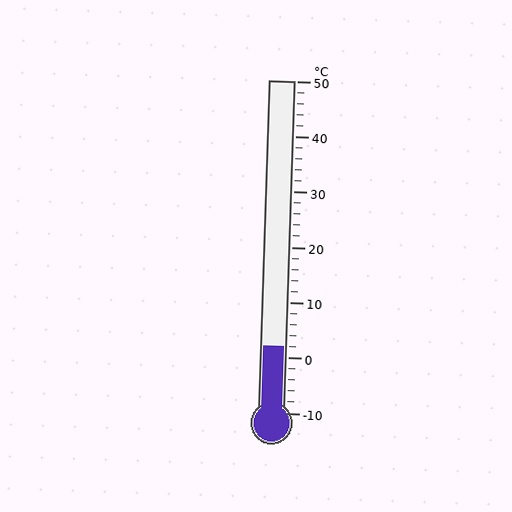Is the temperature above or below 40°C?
The temperature is below 40°C.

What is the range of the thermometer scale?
The thermometer scale ranges from -10°C to 50°C.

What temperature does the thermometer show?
The thermometer shows approximately 2°C.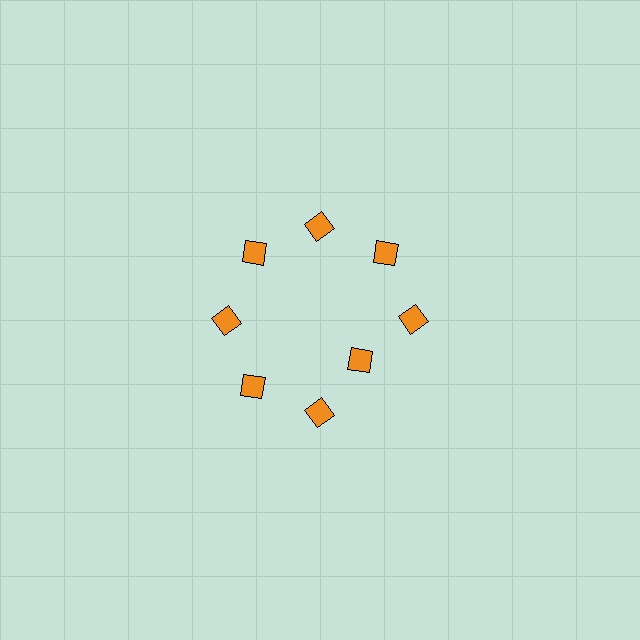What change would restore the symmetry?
The symmetry would be restored by moving it outward, back onto the ring so that all 8 diamonds sit at equal angles and equal distance from the center.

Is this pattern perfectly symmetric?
No. The 8 orange diamonds are arranged in a ring, but one element near the 4 o'clock position is pulled inward toward the center, breaking the 8-fold rotational symmetry.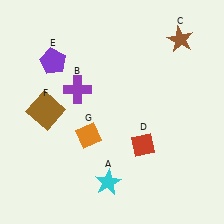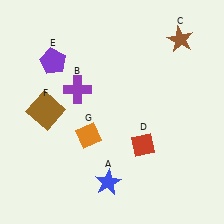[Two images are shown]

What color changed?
The star (A) changed from cyan in Image 1 to blue in Image 2.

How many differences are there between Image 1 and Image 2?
There is 1 difference between the two images.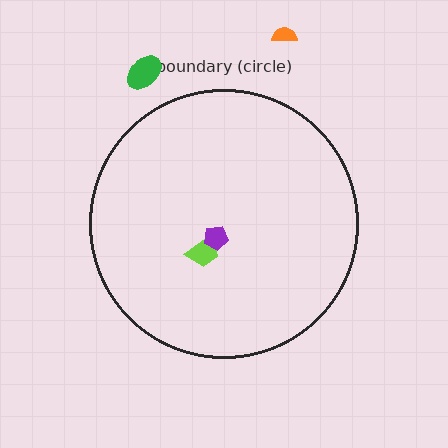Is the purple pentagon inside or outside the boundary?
Inside.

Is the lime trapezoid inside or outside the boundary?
Inside.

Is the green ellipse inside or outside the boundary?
Outside.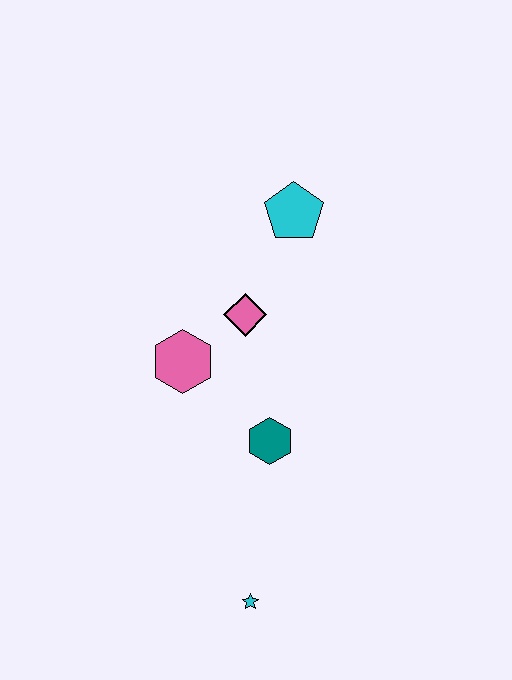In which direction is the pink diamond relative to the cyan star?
The pink diamond is above the cyan star.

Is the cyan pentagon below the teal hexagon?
No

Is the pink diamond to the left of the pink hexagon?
No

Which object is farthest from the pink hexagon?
The cyan star is farthest from the pink hexagon.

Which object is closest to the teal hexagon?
The pink hexagon is closest to the teal hexagon.